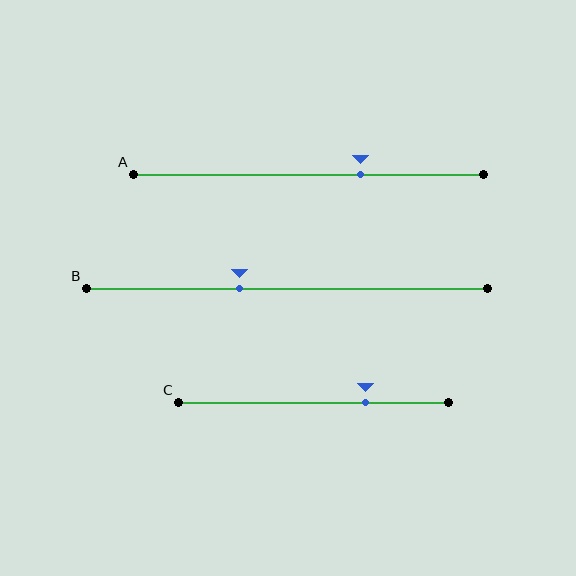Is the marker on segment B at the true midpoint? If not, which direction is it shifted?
No, the marker on segment B is shifted to the left by about 12% of the segment length.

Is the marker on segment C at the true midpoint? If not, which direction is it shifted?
No, the marker on segment C is shifted to the right by about 19% of the segment length.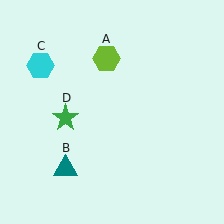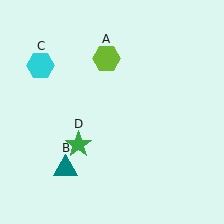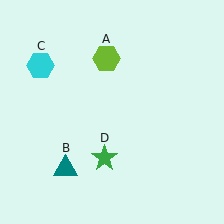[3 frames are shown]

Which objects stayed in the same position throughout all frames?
Lime hexagon (object A) and teal triangle (object B) and cyan hexagon (object C) remained stationary.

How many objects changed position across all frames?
1 object changed position: green star (object D).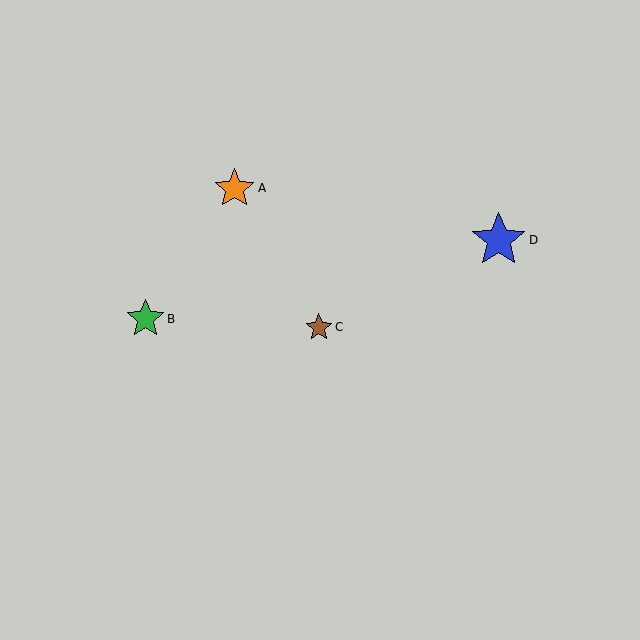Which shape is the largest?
The blue star (labeled D) is the largest.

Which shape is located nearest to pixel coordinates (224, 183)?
The orange star (labeled A) at (235, 188) is nearest to that location.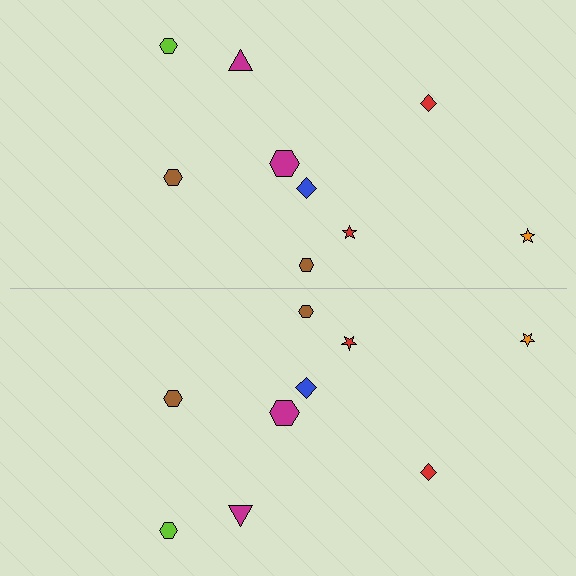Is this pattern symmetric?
Yes, this pattern has bilateral (reflection) symmetry.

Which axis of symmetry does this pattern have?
The pattern has a horizontal axis of symmetry running through the center of the image.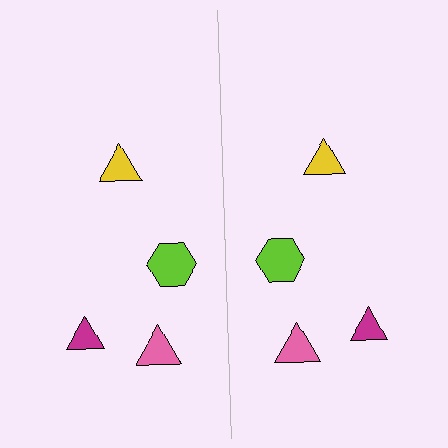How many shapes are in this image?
There are 8 shapes in this image.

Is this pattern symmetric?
Yes, this pattern has bilateral (reflection) symmetry.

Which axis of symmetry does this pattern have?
The pattern has a vertical axis of symmetry running through the center of the image.